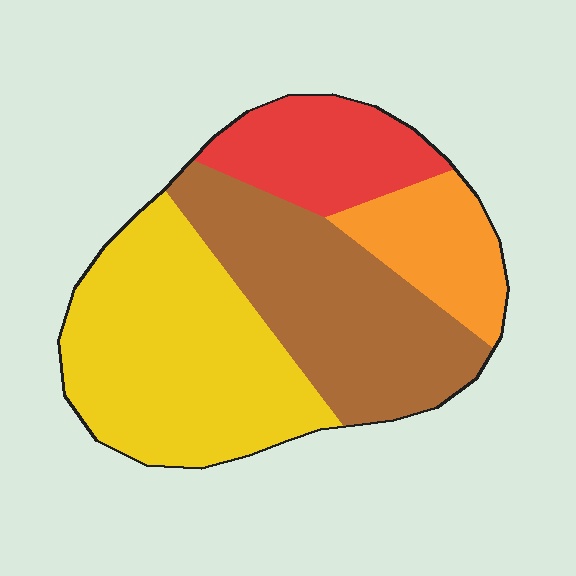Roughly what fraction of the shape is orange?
Orange covers around 15% of the shape.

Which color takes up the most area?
Yellow, at roughly 40%.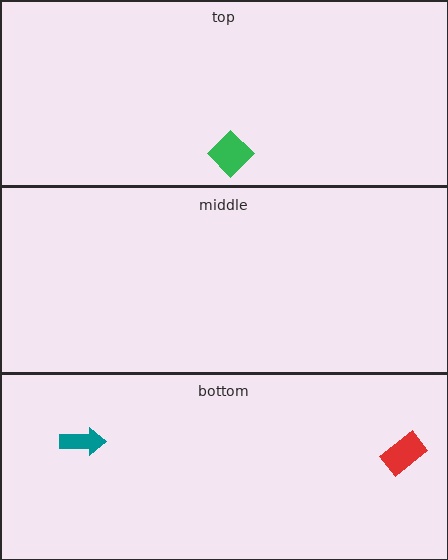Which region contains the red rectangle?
The bottom region.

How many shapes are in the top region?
1.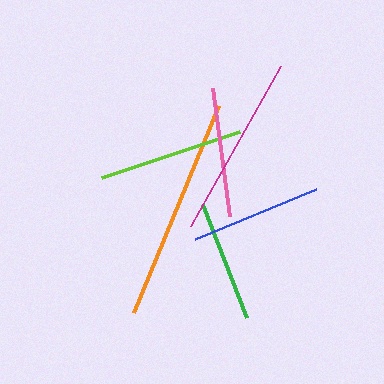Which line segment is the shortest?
The green line is the shortest at approximately 121 pixels.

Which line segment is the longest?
The orange line is the longest at approximately 224 pixels.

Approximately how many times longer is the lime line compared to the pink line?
The lime line is approximately 1.1 times the length of the pink line.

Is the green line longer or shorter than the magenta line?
The magenta line is longer than the green line.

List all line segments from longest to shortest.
From longest to shortest: orange, magenta, lime, blue, pink, green.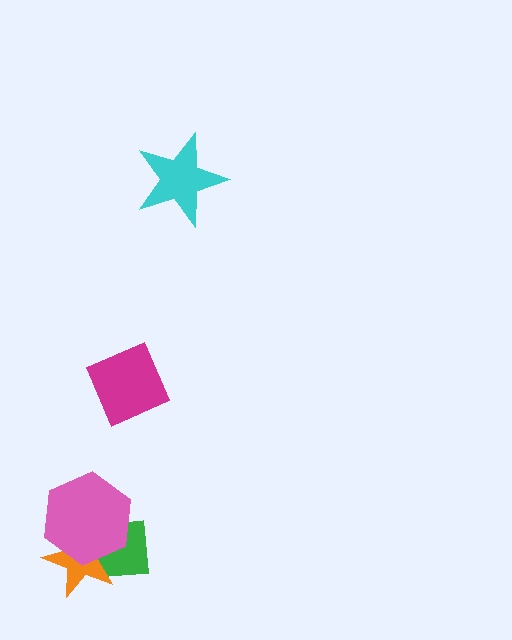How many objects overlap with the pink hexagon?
2 objects overlap with the pink hexagon.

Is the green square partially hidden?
Yes, it is partially covered by another shape.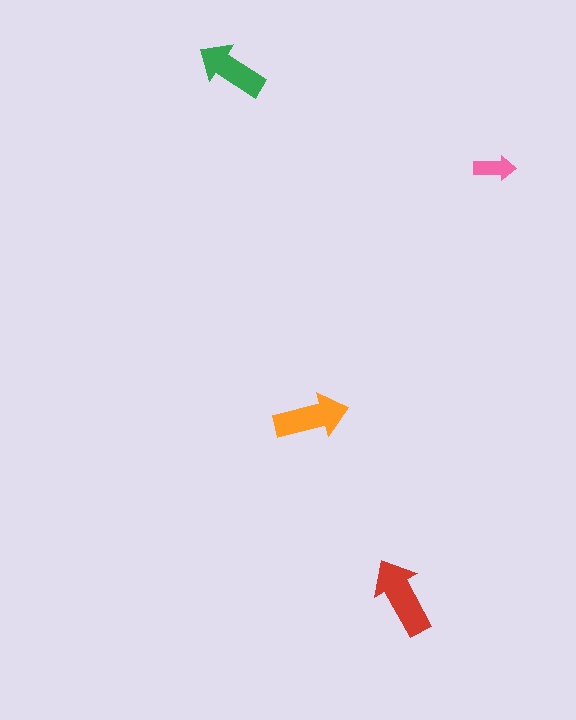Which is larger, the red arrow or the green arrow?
The red one.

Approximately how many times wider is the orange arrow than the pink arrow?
About 2 times wider.